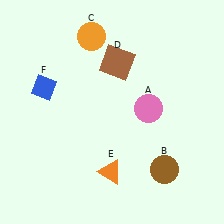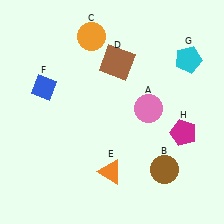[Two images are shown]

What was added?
A cyan pentagon (G), a magenta pentagon (H) were added in Image 2.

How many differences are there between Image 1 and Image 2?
There are 2 differences between the two images.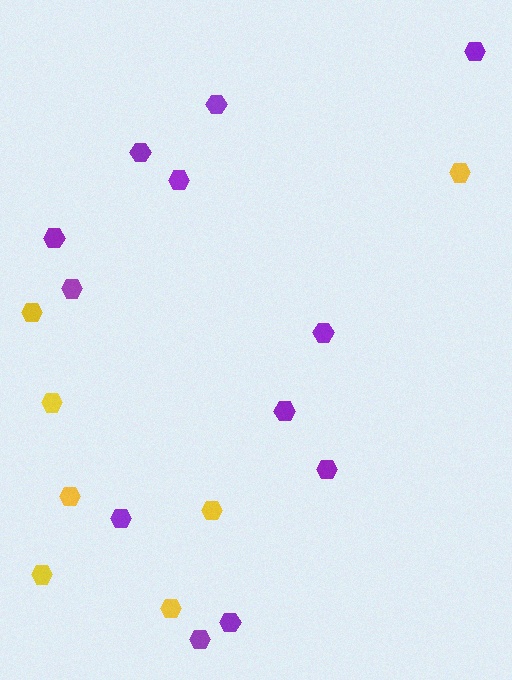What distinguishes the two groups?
There are 2 groups: one group of purple hexagons (12) and one group of yellow hexagons (7).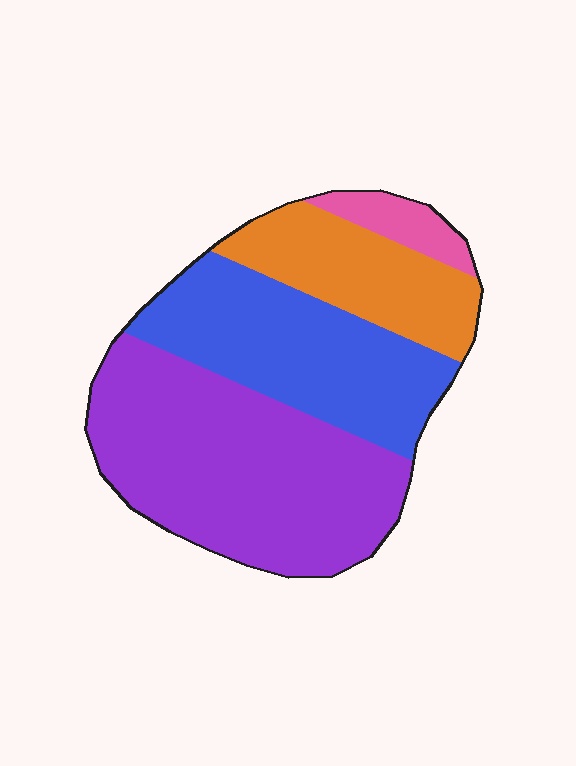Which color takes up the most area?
Purple, at roughly 45%.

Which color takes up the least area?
Pink, at roughly 5%.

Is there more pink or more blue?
Blue.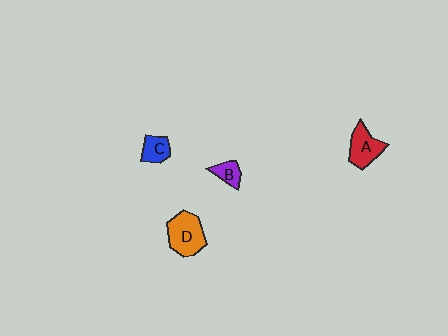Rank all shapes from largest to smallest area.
From largest to smallest: D (orange), A (red), C (blue), B (purple).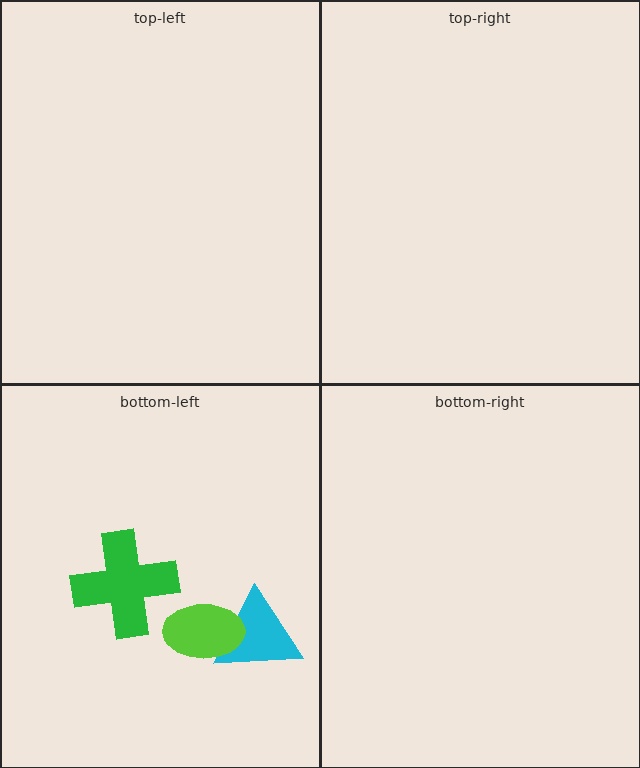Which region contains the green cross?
The bottom-left region.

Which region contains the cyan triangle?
The bottom-left region.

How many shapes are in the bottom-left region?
3.